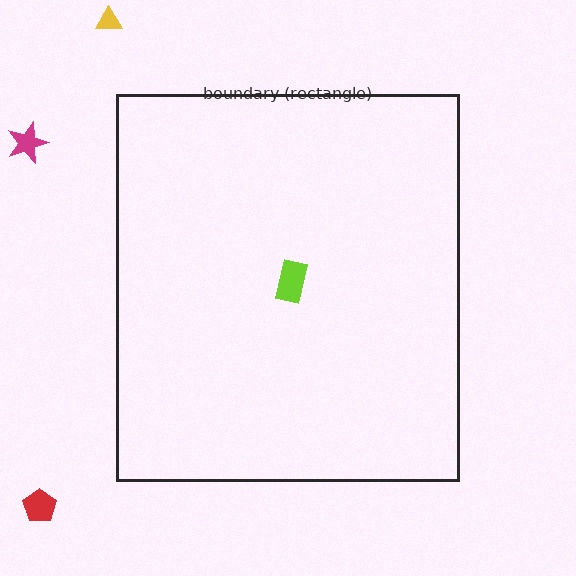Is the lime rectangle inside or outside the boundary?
Inside.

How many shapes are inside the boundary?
1 inside, 3 outside.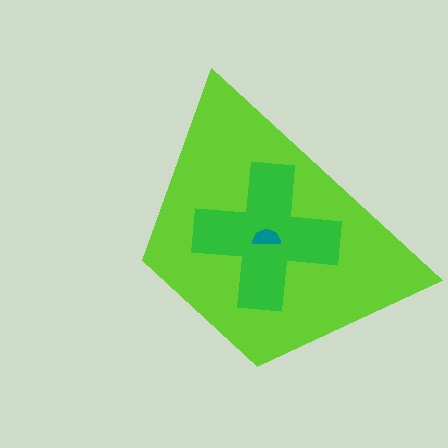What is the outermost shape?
The lime trapezoid.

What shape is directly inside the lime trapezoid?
The green cross.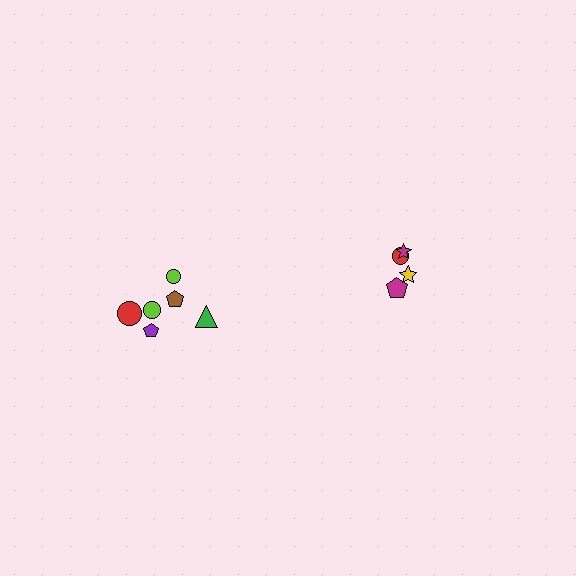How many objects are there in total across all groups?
There are 10 objects.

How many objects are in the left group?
There are 6 objects.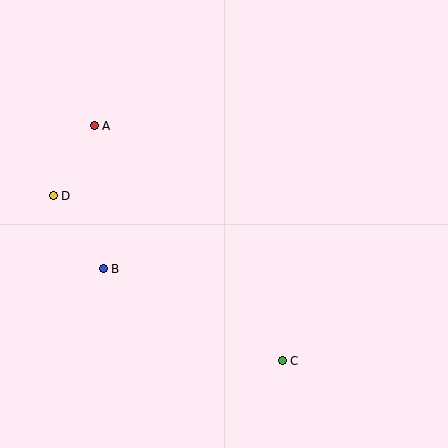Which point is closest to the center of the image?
Point B at (103, 269) is closest to the center.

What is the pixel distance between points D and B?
The distance between D and B is 88 pixels.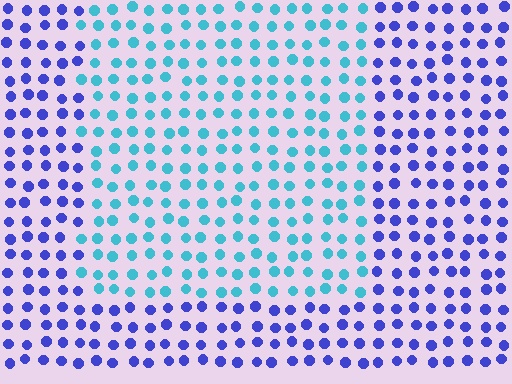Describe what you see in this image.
The image is filled with small blue elements in a uniform arrangement. A rectangle-shaped region is visible where the elements are tinted to a slightly different hue, forming a subtle color boundary.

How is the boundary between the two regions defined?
The boundary is defined purely by a slight shift in hue (about 51 degrees). Spacing, size, and orientation are identical on both sides.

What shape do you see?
I see a rectangle.